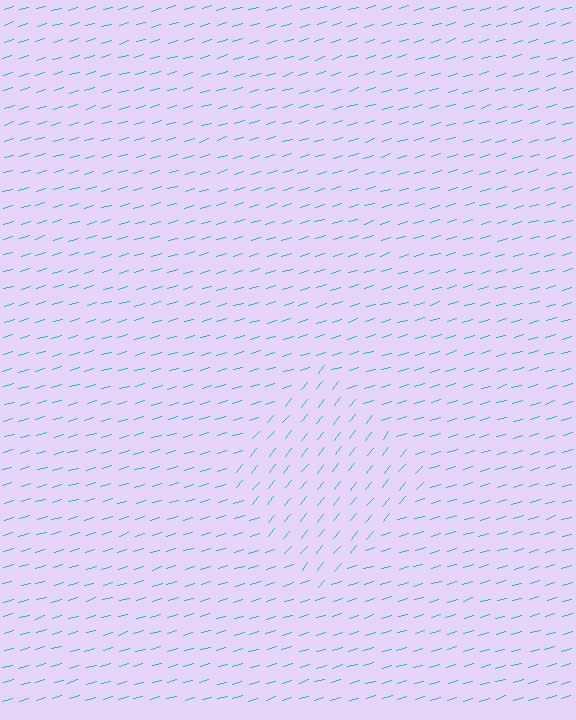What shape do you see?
I see a diamond.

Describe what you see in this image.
The image is filled with small cyan line segments. A diamond region in the image has lines oriented differently from the surrounding lines, creating a visible texture boundary.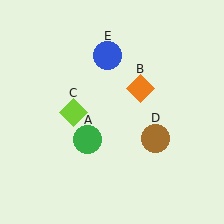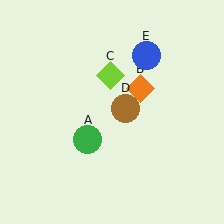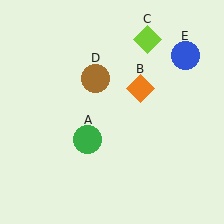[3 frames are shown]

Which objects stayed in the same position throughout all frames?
Green circle (object A) and orange diamond (object B) remained stationary.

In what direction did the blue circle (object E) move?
The blue circle (object E) moved right.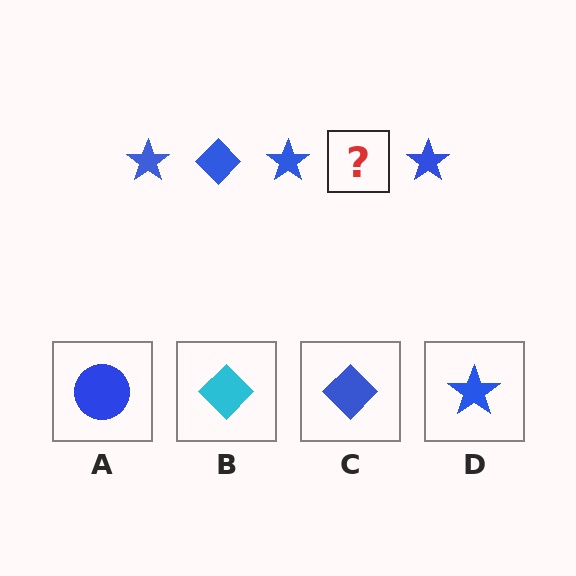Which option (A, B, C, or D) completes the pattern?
C.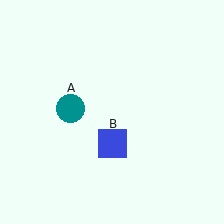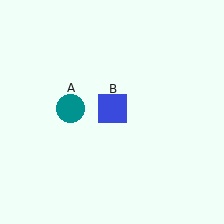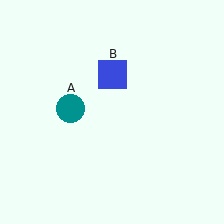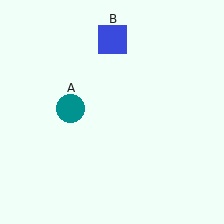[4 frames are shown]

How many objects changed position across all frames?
1 object changed position: blue square (object B).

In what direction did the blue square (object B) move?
The blue square (object B) moved up.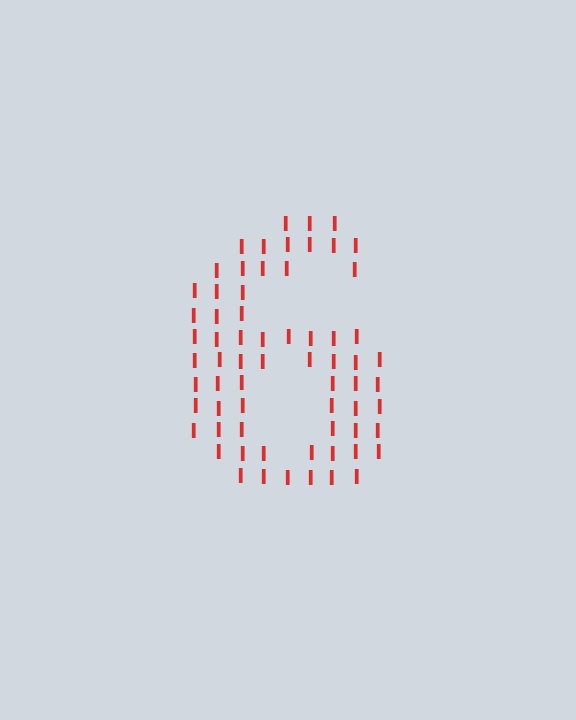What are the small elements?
The small elements are letter I's.